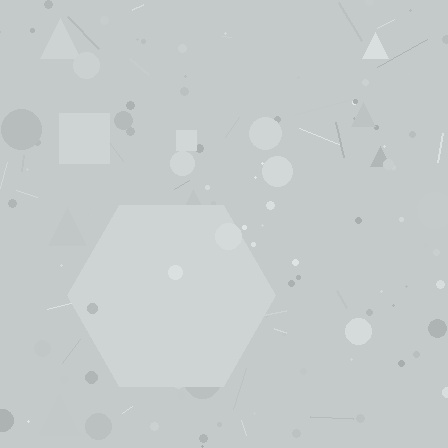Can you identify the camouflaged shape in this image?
The camouflaged shape is a hexagon.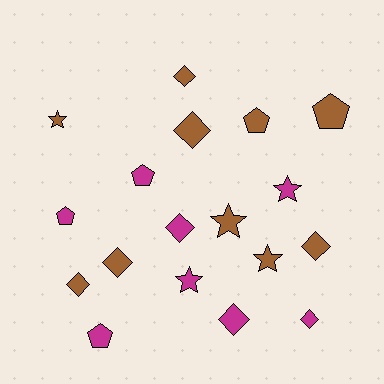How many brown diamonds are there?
There are 5 brown diamonds.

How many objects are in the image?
There are 18 objects.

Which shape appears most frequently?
Diamond, with 8 objects.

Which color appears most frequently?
Brown, with 10 objects.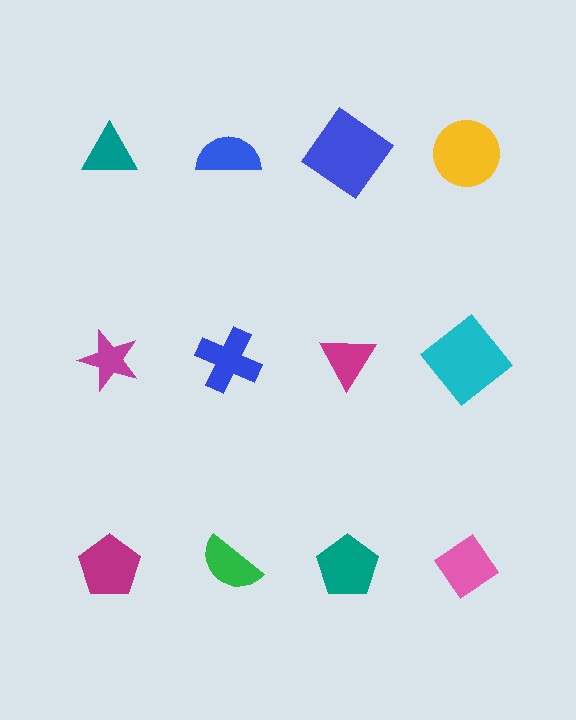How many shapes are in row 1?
4 shapes.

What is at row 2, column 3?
A magenta triangle.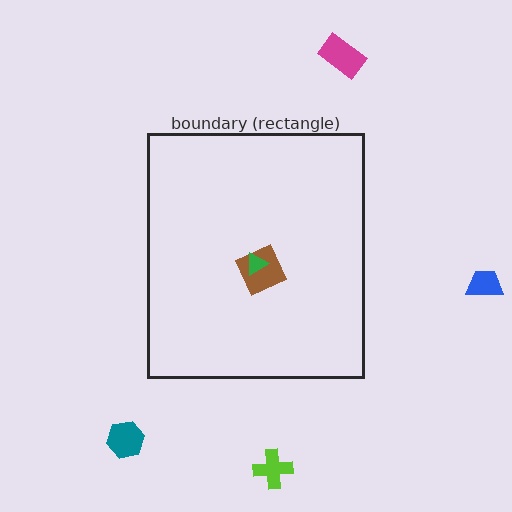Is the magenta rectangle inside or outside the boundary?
Outside.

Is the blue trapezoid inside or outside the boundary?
Outside.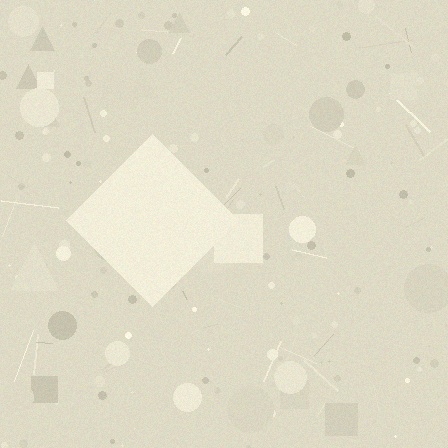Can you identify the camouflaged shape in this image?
The camouflaged shape is a diamond.